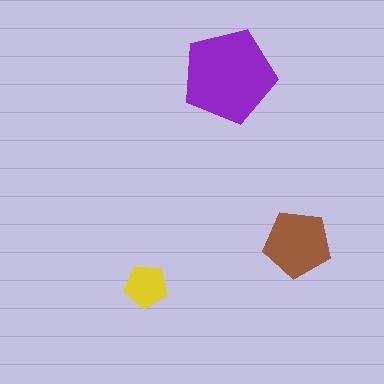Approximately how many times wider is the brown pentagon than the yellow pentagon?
About 1.5 times wider.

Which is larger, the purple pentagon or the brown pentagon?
The purple one.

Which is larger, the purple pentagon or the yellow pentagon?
The purple one.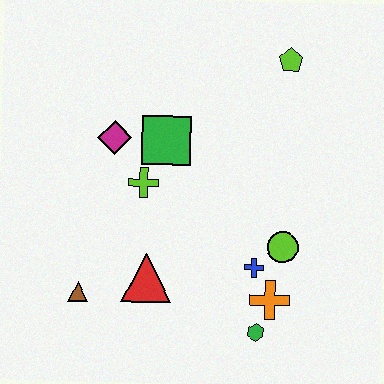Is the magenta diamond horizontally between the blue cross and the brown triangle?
Yes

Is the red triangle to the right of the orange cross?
No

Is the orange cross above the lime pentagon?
No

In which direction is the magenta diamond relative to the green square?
The magenta diamond is to the left of the green square.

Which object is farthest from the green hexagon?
The lime pentagon is farthest from the green hexagon.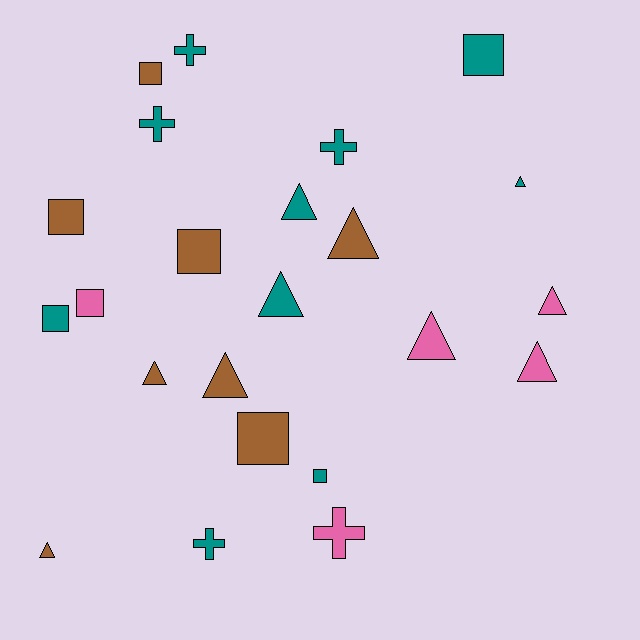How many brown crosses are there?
There are no brown crosses.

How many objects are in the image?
There are 23 objects.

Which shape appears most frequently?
Triangle, with 10 objects.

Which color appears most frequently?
Teal, with 10 objects.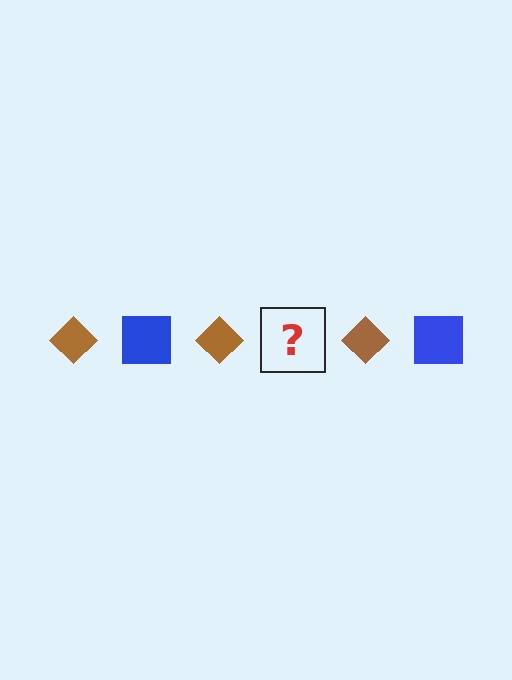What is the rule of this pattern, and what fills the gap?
The rule is that the pattern alternates between brown diamond and blue square. The gap should be filled with a blue square.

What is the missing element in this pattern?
The missing element is a blue square.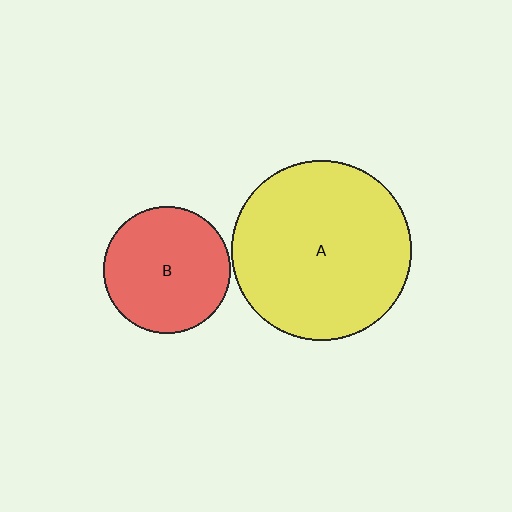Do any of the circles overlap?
No, none of the circles overlap.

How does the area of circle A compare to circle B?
Approximately 2.0 times.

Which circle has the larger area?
Circle A (yellow).